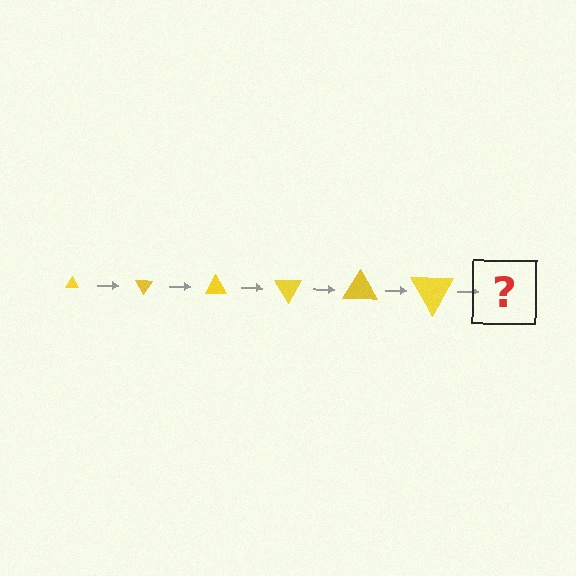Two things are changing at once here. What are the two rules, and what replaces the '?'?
The two rules are that the triangle grows larger each step and it rotates 60 degrees each step. The '?' should be a triangle, larger than the previous one and rotated 360 degrees from the start.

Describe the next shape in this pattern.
It should be a triangle, larger than the previous one and rotated 360 degrees from the start.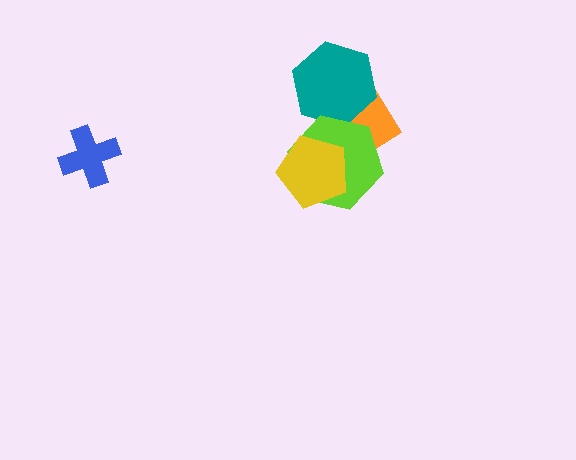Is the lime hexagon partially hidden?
Yes, it is partially covered by another shape.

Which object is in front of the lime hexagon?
The yellow pentagon is in front of the lime hexagon.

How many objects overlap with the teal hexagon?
2 objects overlap with the teal hexagon.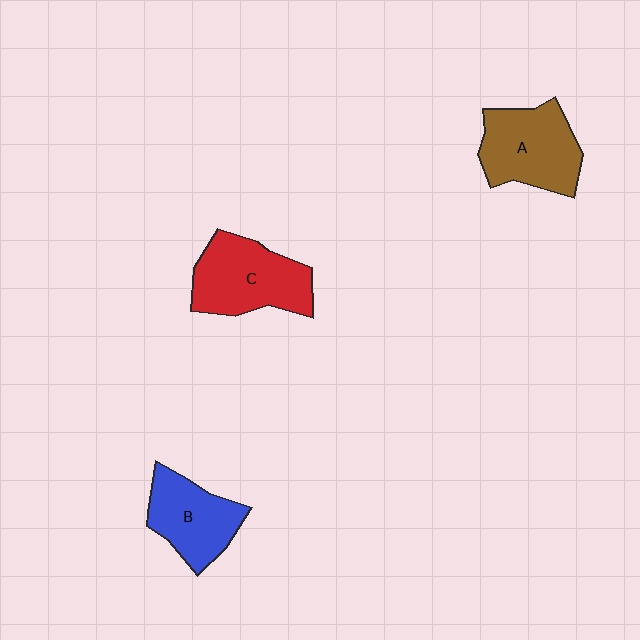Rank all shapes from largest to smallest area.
From largest to smallest: C (red), A (brown), B (blue).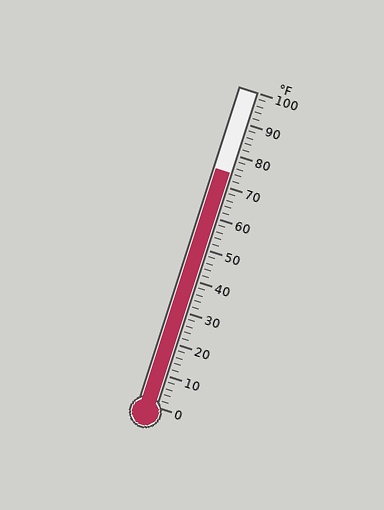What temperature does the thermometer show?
The thermometer shows approximately 74°F.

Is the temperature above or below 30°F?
The temperature is above 30°F.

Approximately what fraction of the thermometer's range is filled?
The thermometer is filled to approximately 75% of its range.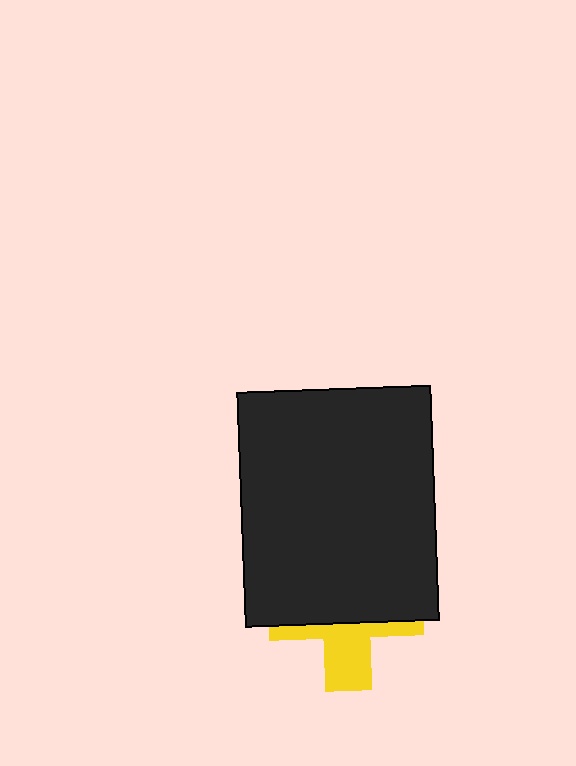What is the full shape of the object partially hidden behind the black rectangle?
The partially hidden object is a yellow cross.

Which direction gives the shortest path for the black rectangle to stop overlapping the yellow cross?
Moving up gives the shortest separation.